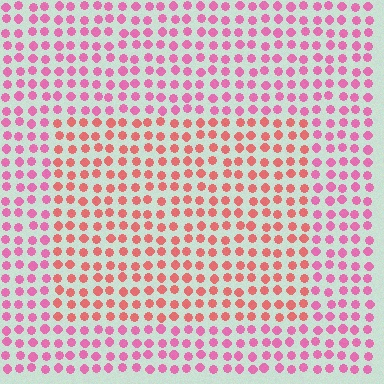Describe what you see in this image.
The image is filled with small pink elements in a uniform arrangement. A rectangle-shaped region is visible where the elements are tinted to a slightly different hue, forming a subtle color boundary.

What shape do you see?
I see a rectangle.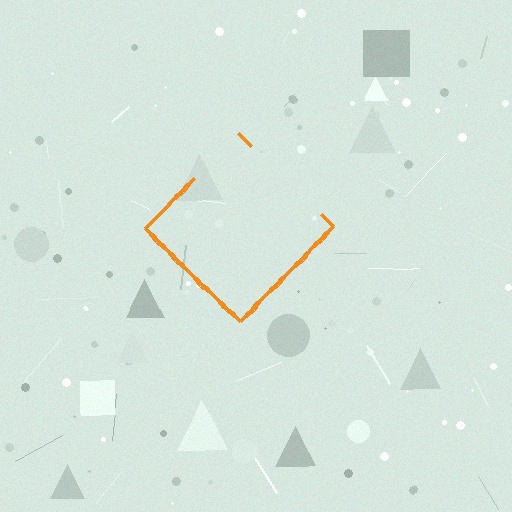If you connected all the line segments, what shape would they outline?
They would outline a diamond.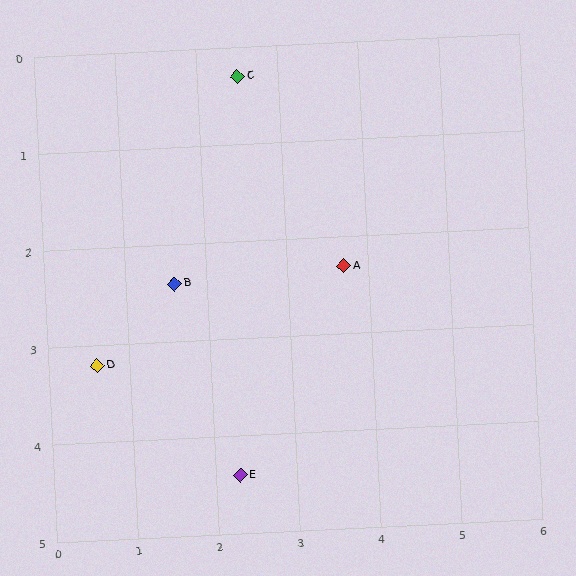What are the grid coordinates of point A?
Point A is at approximately (3.7, 2.3).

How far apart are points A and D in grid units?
Points A and D are about 3.2 grid units apart.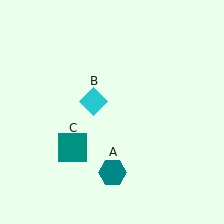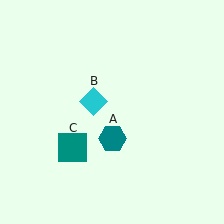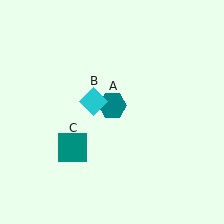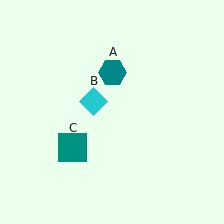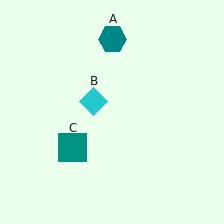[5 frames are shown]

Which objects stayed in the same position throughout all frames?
Cyan diamond (object B) and teal square (object C) remained stationary.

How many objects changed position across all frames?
1 object changed position: teal hexagon (object A).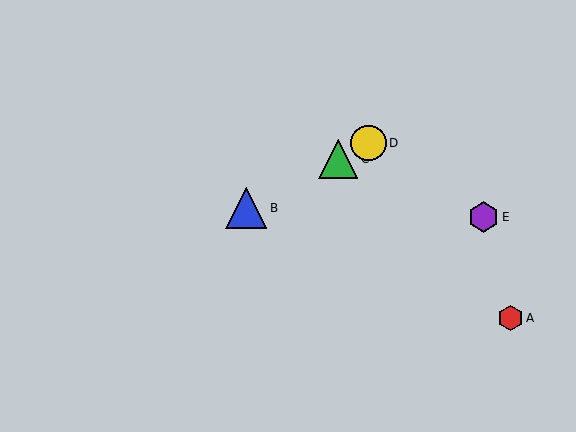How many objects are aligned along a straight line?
3 objects (B, C, D) are aligned along a straight line.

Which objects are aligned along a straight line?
Objects B, C, D are aligned along a straight line.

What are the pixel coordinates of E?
Object E is at (484, 217).